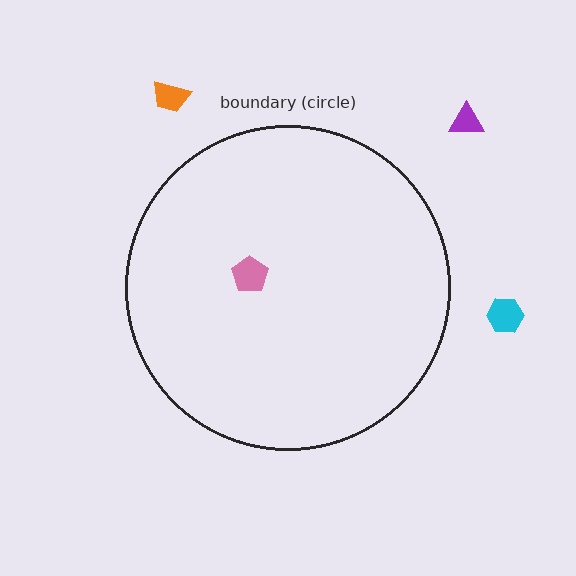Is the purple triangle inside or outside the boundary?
Outside.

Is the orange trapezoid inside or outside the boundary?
Outside.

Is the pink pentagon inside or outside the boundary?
Inside.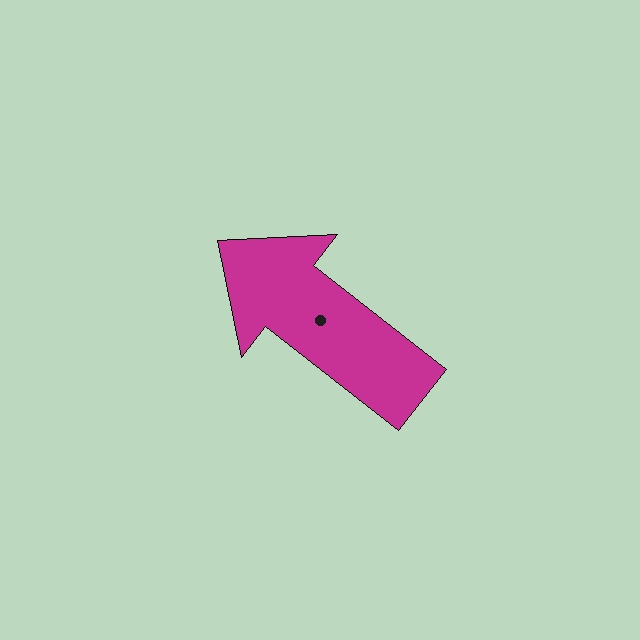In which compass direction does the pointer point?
Northwest.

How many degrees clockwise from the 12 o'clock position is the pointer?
Approximately 308 degrees.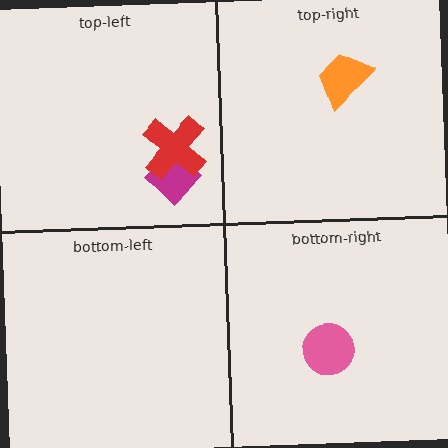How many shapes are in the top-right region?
1.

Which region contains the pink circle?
The bottom-right region.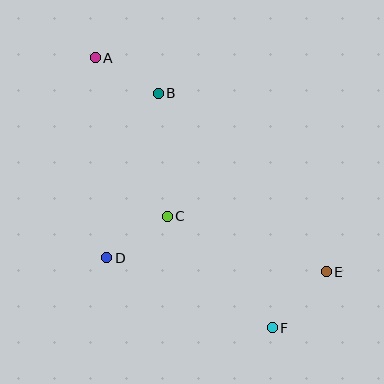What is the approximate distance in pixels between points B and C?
The distance between B and C is approximately 123 pixels.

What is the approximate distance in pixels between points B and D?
The distance between B and D is approximately 172 pixels.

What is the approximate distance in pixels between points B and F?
The distance between B and F is approximately 260 pixels.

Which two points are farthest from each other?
Points A and F are farthest from each other.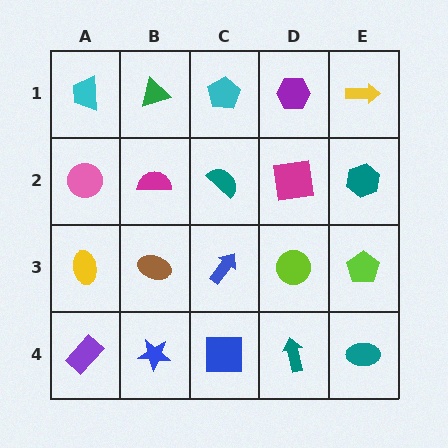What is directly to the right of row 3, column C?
A lime circle.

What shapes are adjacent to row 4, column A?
A yellow ellipse (row 3, column A), a blue star (row 4, column B).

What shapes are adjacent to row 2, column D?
A purple hexagon (row 1, column D), a lime circle (row 3, column D), a teal semicircle (row 2, column C), a teal hexagon (row 2, column E).